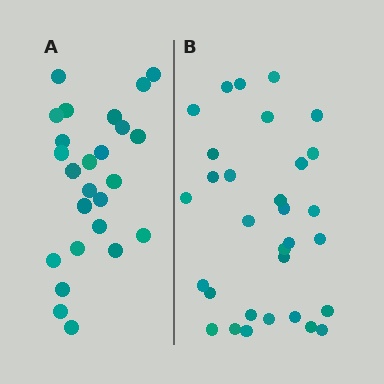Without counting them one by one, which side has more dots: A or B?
Region B (the right region) has more dots.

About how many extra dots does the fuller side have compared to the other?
Region B has about 6 more dots than region A.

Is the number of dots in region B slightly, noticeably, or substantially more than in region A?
Region B has only slightly more — the two regions are fairly close. The ratio is roughly 1.2 to 1.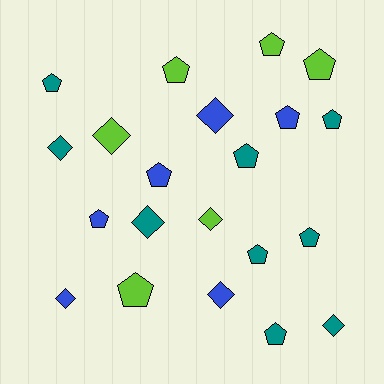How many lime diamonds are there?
There are 2 lime diamonds.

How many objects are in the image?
There are 21 objects.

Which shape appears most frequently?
Pentagon, with 13 objects.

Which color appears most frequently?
Teal, with 9 objects.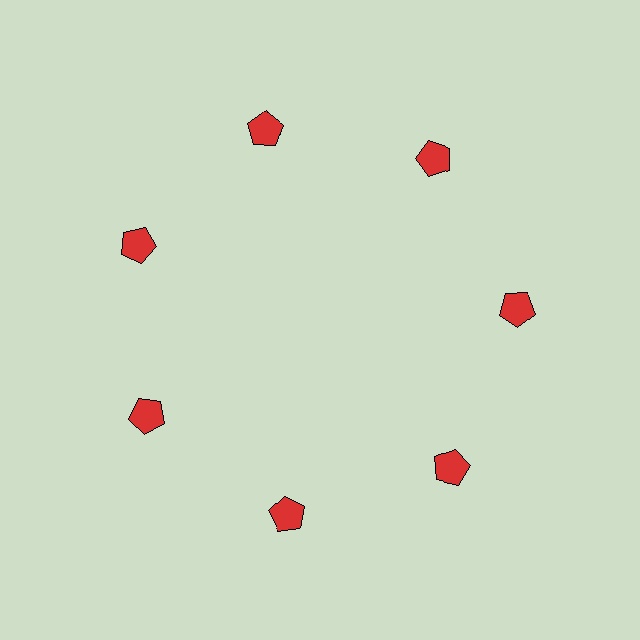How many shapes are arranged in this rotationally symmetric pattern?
There are 7 shapes, arranged in 7 groups of 1.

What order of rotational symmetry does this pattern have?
This pattern has 7-fold rotational symmetry.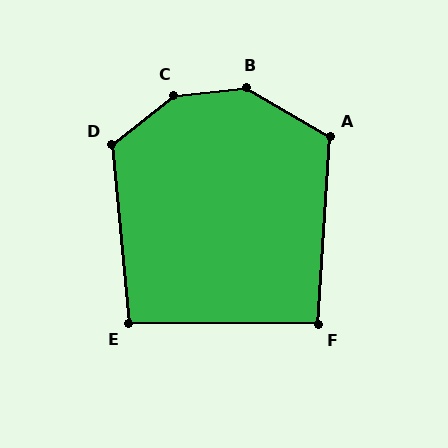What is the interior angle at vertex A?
Approximately 116 degrees (obtuse).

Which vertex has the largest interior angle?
C, at approximately 148 degrees.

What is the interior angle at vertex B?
Approximately 144 degrees (obtuse).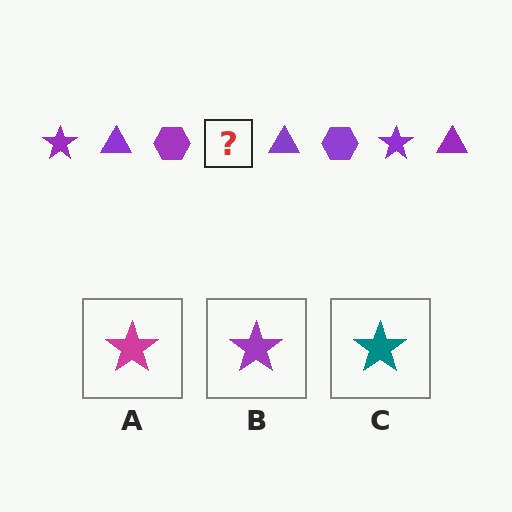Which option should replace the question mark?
Option B.